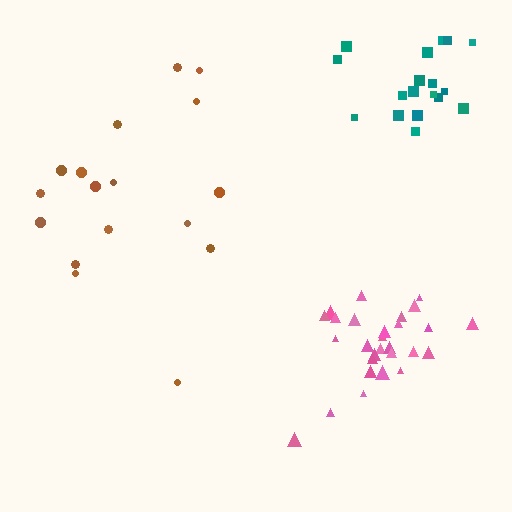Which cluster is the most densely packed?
Pink.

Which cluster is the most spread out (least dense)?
Brown.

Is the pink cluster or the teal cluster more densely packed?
Pink.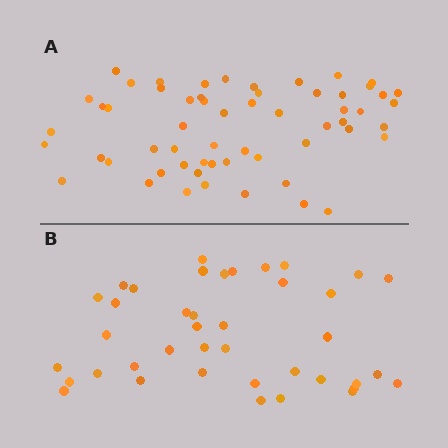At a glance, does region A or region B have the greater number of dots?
Region A (the top region) has more dots.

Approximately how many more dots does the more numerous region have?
Region A has approximately 20 more dots than region B.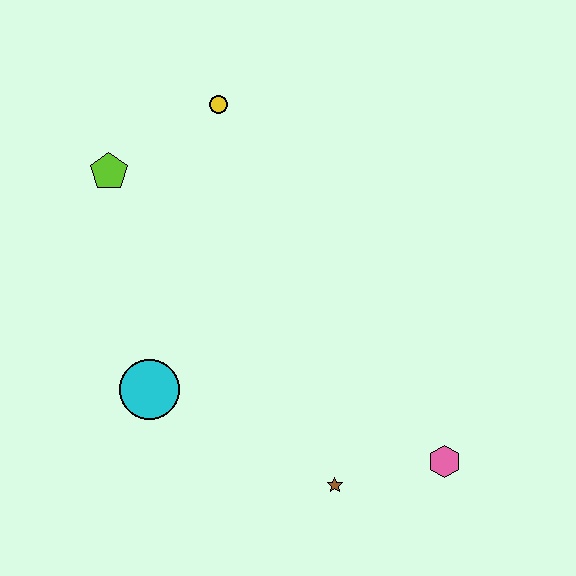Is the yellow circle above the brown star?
Yes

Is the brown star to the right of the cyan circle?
Yes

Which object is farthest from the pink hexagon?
The lime pentagon is farthest from the pink hexagon.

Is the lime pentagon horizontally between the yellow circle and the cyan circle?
No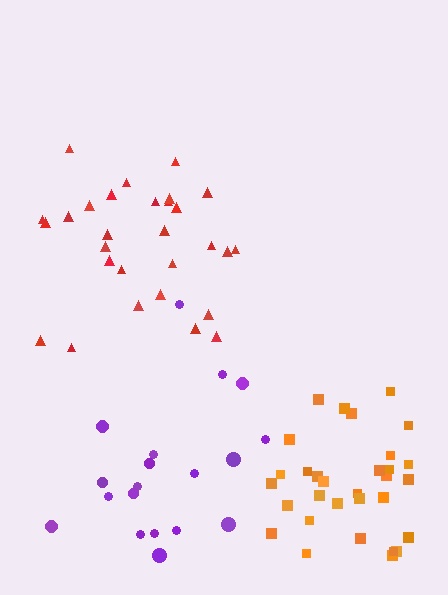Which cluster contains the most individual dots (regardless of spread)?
Orange (33).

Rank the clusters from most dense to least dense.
orange, red, purple.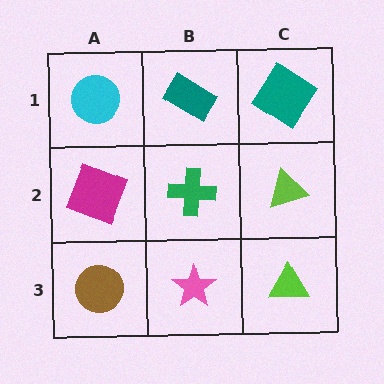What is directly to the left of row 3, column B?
A brown circle.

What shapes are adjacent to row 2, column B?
A teal rectangle (row 1, column B), a pink star (row 3, column B), a magenta square (row 2, column A), a lime triangle (row 2, column C).